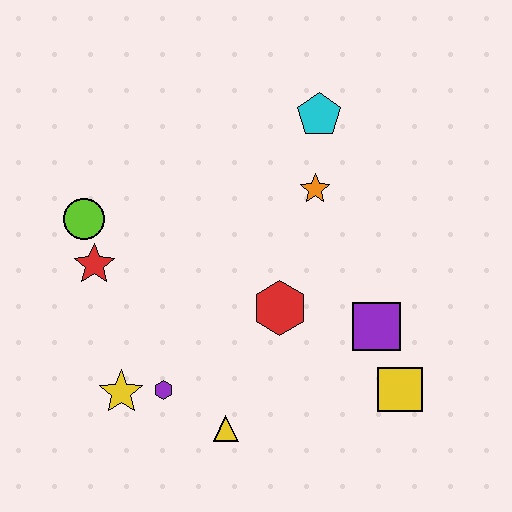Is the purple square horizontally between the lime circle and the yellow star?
No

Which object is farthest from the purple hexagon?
The cyan pentagon is farthest from the purple hexagon.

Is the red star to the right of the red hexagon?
No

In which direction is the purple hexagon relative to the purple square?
The purple hexagon is to the left of the purple square.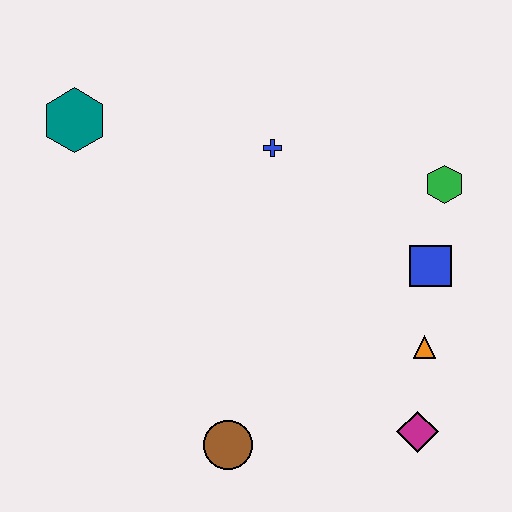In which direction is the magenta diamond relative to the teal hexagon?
The magenta diamond is to the right of the teal hexagon.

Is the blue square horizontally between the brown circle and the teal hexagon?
No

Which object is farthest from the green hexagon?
The teal hexagon is farthest from the green hexagon.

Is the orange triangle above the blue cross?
No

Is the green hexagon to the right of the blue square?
Yes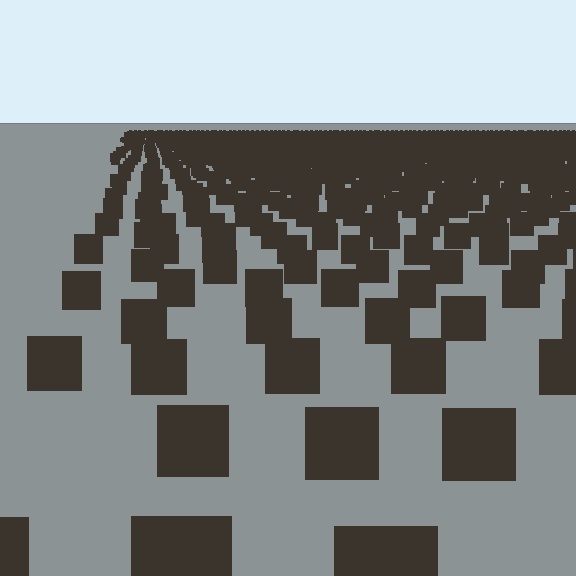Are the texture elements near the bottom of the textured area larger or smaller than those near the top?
Larger. Near the bottom, elements are closer to the viewer and appear at a bigger on-screen size.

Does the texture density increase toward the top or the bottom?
Density increases toward the top.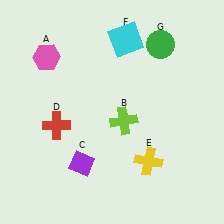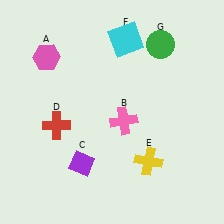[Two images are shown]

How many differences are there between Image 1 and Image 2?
There is 1 difference between the two images.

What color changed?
The cross (B) changed from lime in Image 1 to pink in Image 2.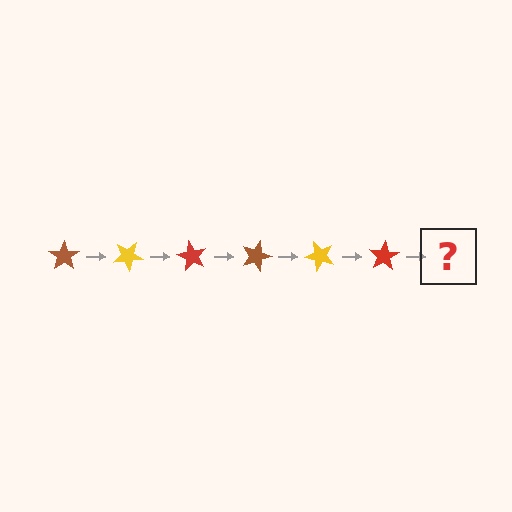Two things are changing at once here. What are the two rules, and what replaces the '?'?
The two rules are that it rotates 30 degrees each step and the color cycles through brown, yellow, and red. The '?' should be a brown star, rotated 180 degrees from the start.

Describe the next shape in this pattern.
It should be a brown star, rotated 180 degrees from the start.